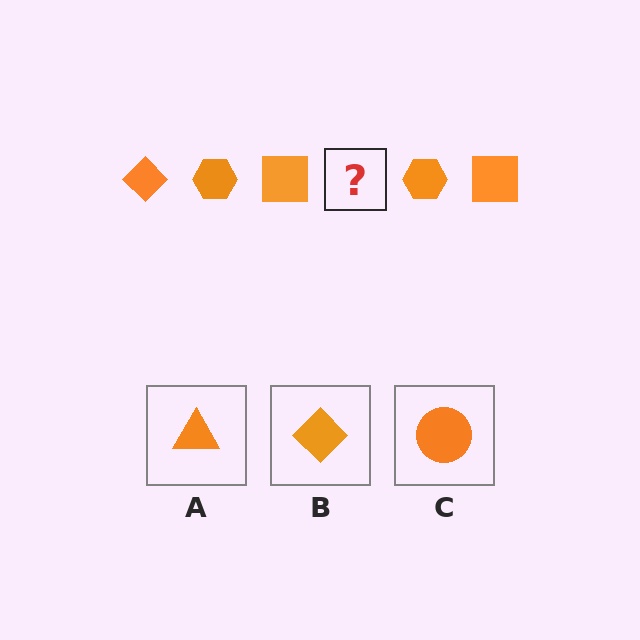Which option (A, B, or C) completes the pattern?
B.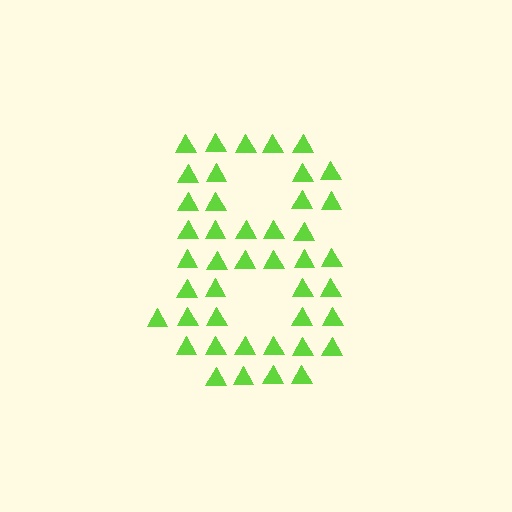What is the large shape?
The large shape is the digit 8.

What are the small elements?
The small elements are triangles.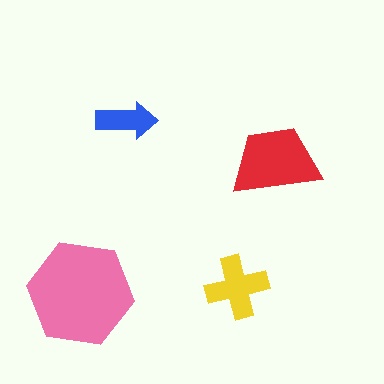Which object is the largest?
The pink hexagon.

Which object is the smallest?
The blue arrow.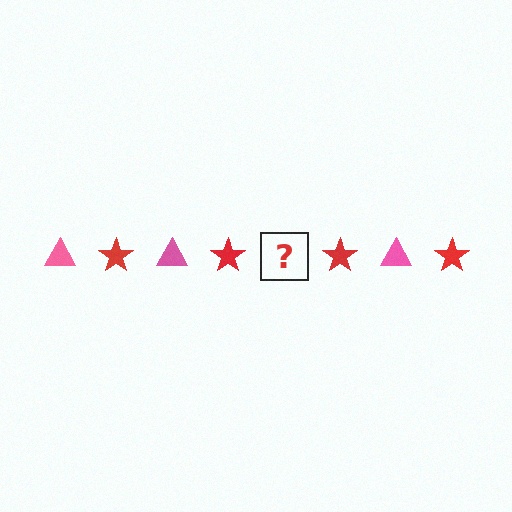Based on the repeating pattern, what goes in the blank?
The blank should be a pink triangle.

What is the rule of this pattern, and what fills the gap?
The rule is that the pattern alternates between pink triangle and red star. The gap should be filled with a pink triangle.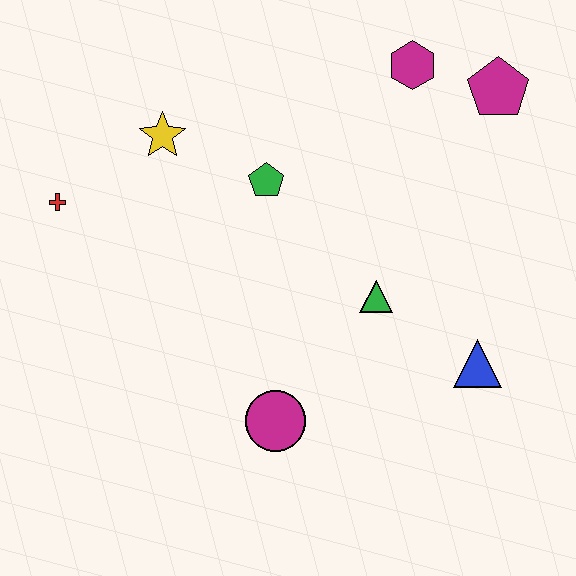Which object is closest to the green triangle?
The blue triangle is closest to the green triangle.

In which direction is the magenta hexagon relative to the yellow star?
The magenta hexagon is to the right of the yellow star.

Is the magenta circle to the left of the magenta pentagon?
Yes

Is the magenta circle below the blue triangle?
Yes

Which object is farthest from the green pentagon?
The blue triangle is farthest from the green pentagon.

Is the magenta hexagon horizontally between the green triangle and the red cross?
No